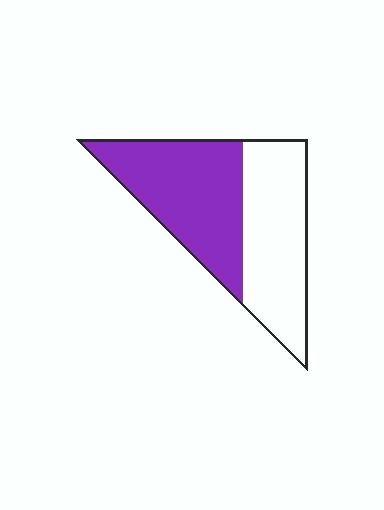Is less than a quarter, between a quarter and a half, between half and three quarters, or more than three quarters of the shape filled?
Between half and three quarters.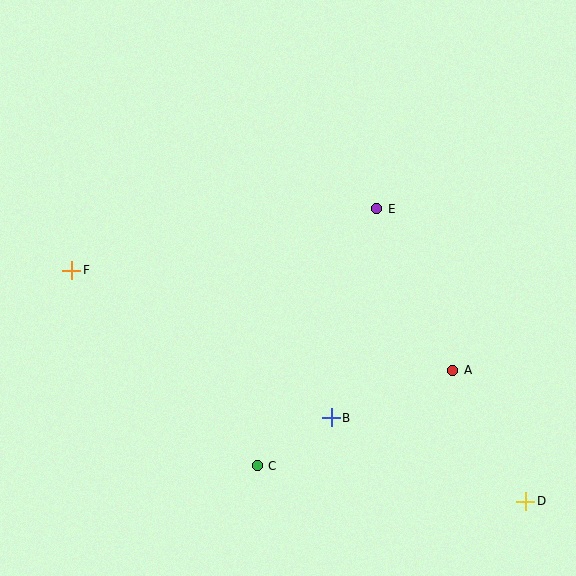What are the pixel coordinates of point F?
Point F is at (72, 270).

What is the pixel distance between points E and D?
The distance between E and D is 328 pixels.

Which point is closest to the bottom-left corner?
Point C is closest to the bottom-left corner.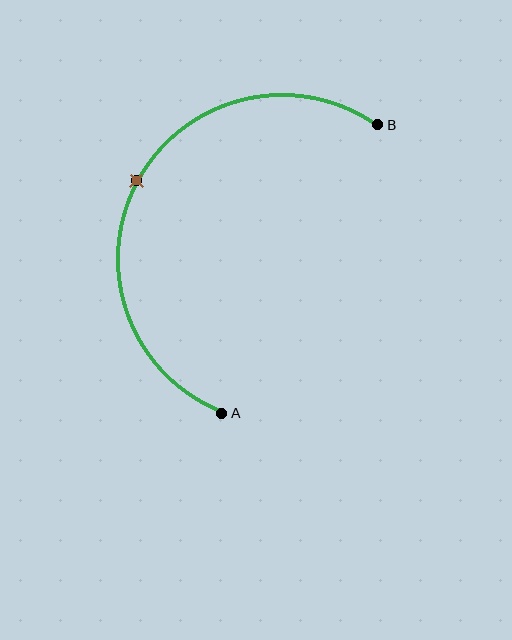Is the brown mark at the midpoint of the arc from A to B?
Yes. The brown mark lies on the arc at equal arc-length from both A and B — it is the arc midpoint.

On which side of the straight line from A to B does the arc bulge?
The arc bulges to the left of the straight line connecting A and B.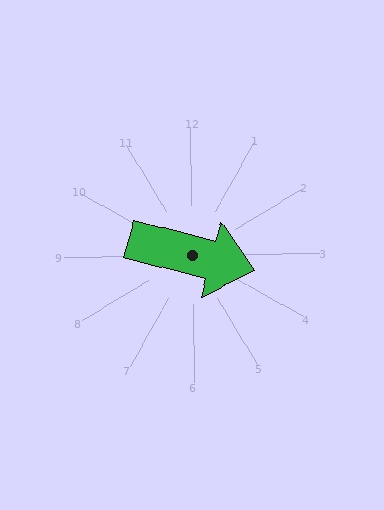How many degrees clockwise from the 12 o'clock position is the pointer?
Approximately 105 degrees.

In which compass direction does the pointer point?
East.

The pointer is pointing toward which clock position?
Roughly 4 o'clock.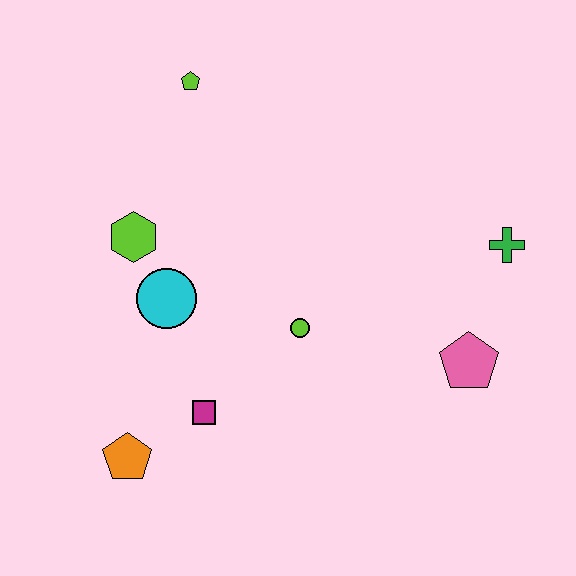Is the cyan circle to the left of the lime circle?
Yes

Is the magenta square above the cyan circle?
No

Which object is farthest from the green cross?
The orange pentagon is farthest from the green cross.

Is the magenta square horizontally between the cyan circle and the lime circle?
Yes